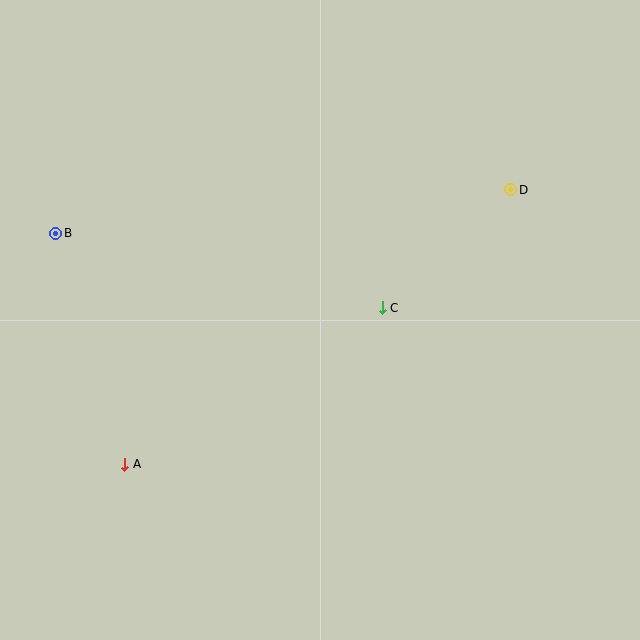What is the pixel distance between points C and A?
The distance between C and A is 301 pixels.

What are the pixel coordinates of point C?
Point C is at (382, 308).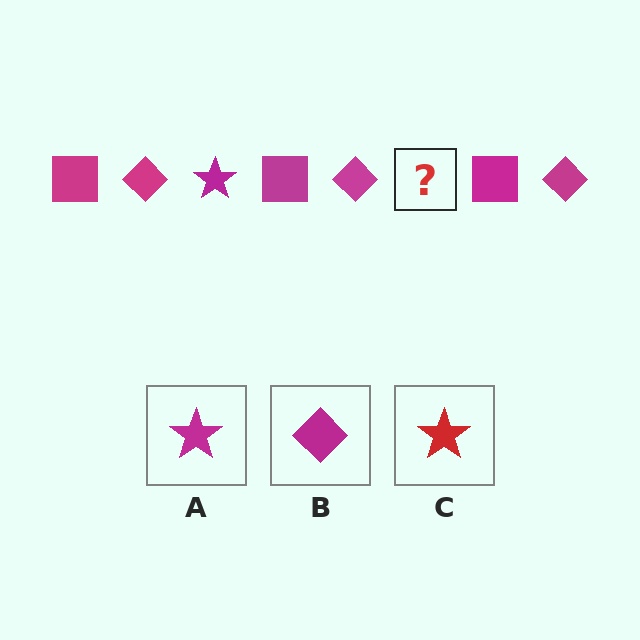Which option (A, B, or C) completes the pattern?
A.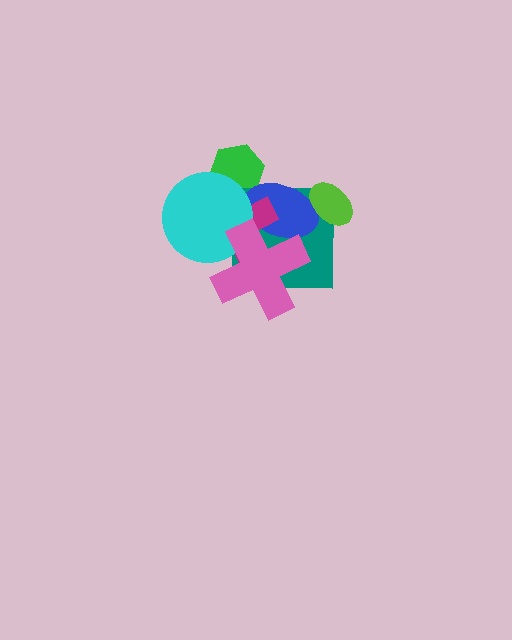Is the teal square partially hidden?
Yes, it is partially covered by another shape.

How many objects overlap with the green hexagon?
3 objects overlap with the green hexagon.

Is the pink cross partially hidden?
No, no other shape covers it.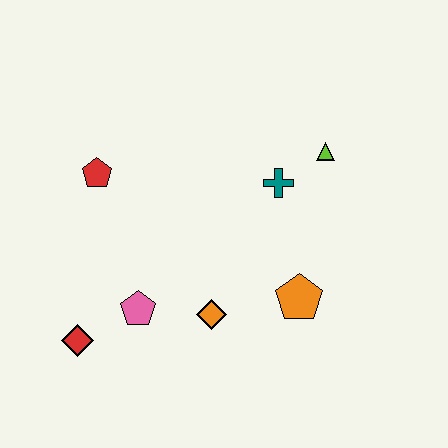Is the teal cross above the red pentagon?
No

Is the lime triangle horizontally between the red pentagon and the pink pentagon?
No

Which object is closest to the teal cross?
The lime triangle is closest to the teal cross.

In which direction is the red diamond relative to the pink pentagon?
The red diamond is to the left of the pink pentagon.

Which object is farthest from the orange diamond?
The lime triangle is farthest from the orange diamond.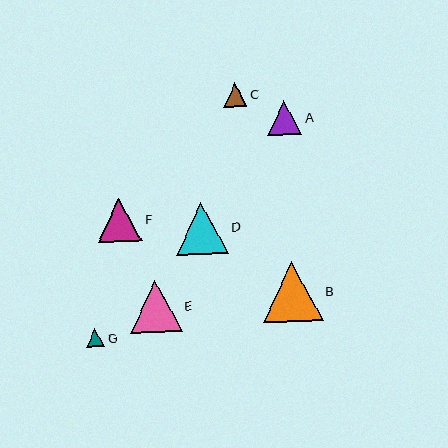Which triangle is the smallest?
Triangle G is the smallest with a size of approximately 18 pixels.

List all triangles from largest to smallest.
From largest to smallest: B, D, E, F, A, C, G.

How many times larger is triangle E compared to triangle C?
Triangle E is approximately 2.2 times the size of triangle C.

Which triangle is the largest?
Triangle B is the largest with a size of approximately 60 pixels.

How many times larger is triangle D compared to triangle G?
Triangle D is approximately 2.9 times the size of triangle G.